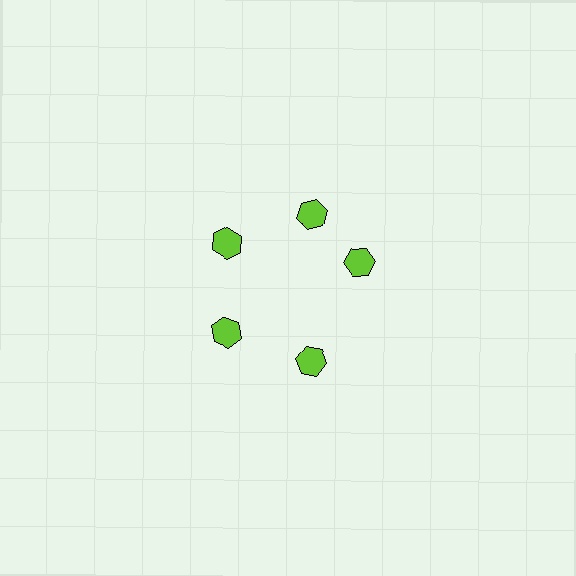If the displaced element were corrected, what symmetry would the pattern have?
It would have 5-fold rotational symmetry — the pattern would map onto itself every 72 degrees.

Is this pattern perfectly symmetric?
No. The 5 lime hexagons are arranged in a ring, but one element near the 3 o'clock position is rotated out of alignment along the ring, breaking the 5-fold rotational symmetry.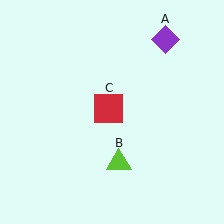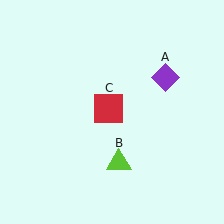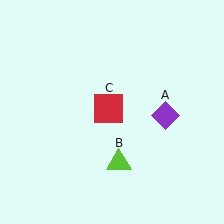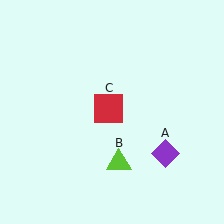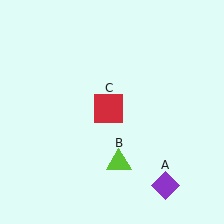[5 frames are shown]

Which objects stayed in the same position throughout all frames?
Lime triangle (object B) and red square (object C) remained stationary.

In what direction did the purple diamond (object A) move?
The purple diamond (object A) moved down.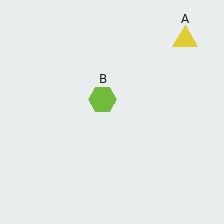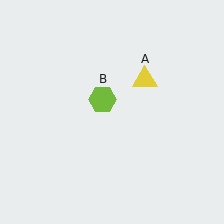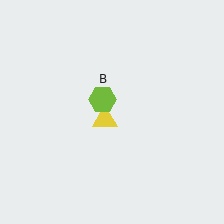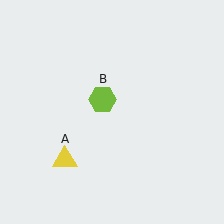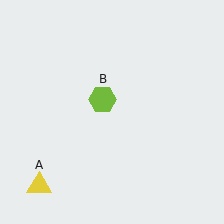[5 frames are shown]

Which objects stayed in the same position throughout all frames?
Lime hexagon (object B) remained stationary.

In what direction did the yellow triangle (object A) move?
The yellow triangle (object A) moved down and to the left.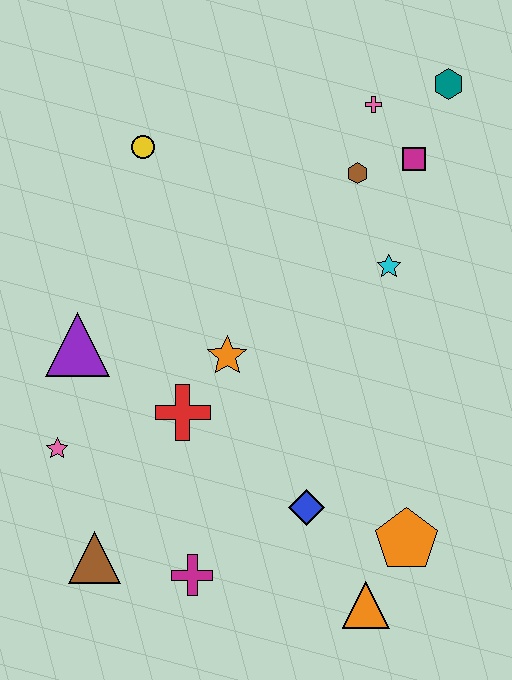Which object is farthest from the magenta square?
The brown triangle is farthest from the magenta square.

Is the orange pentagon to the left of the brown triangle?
No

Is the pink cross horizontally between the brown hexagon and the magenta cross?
No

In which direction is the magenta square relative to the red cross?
The magenta square is above the red cross.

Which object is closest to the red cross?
The orange star is closest to the red cross.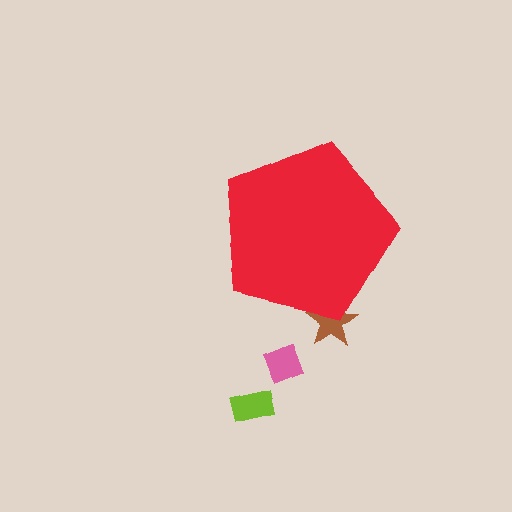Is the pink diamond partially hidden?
No, the pink diamond is fully visible.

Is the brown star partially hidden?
Yes, the brown star is partially hidden behind the red pentagon.